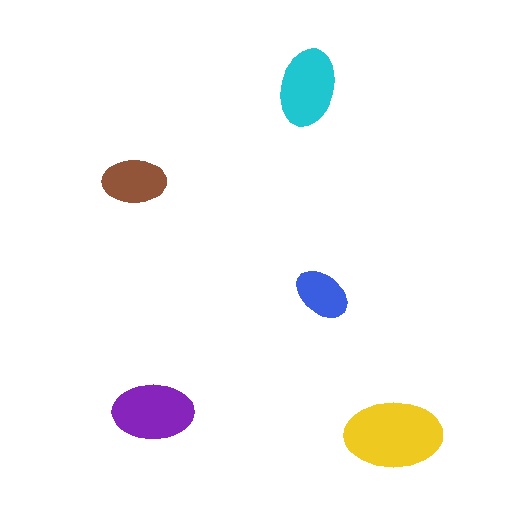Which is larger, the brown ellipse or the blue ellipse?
The brown one.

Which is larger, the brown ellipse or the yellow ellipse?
The yellow one.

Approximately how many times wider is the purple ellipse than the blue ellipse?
About 1.5 times wider.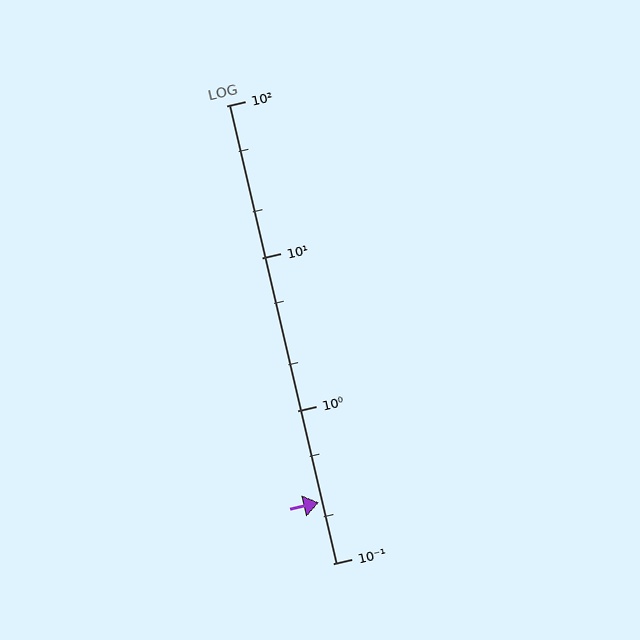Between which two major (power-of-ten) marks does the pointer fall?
The pointer is between 0.1 and 1.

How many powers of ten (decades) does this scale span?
The scale spans 3 decades, from 0.1 to 100.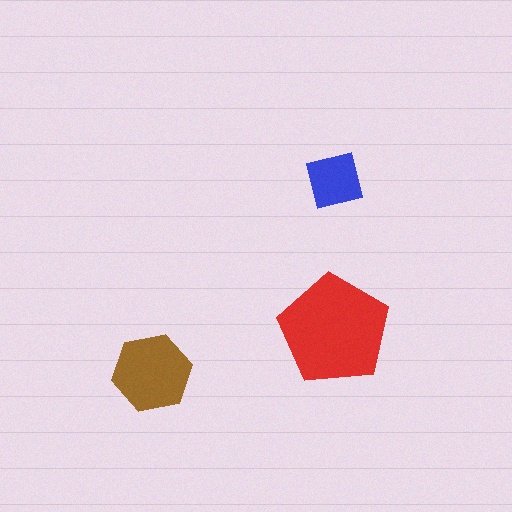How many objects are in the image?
There are 3 objects in the image.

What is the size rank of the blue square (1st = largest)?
3rd.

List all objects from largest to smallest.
The red pentagon, the brown hexagon, the blue square.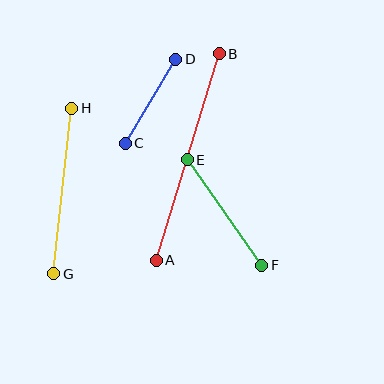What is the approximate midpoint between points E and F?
The midpoint is at approximately (225, 212) pixels.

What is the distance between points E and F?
The distance is approximately 129 pixels.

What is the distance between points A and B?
The distance is approximately 216 pixels.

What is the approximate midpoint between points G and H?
The midpoint is at approximately (63, 191) pixels.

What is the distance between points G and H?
The distance is approximately 166 pixels.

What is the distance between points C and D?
The distance is approximately 98 pixels.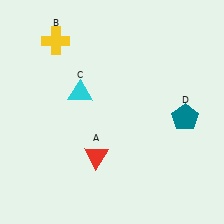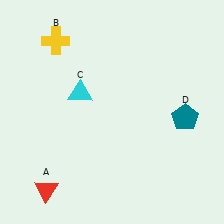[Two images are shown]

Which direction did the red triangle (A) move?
The red triangle (A) moved left.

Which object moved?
The red triangle (A) moved left.